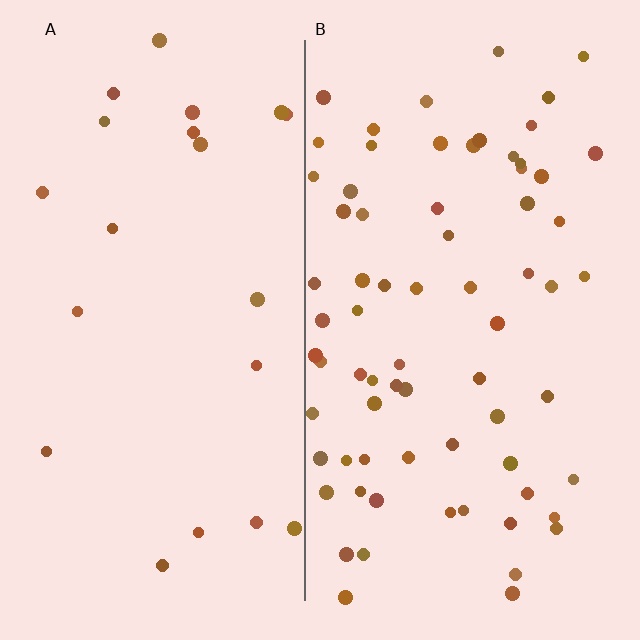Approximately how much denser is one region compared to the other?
Approximately 3.4× — region B over region A.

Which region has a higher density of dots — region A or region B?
B (the right).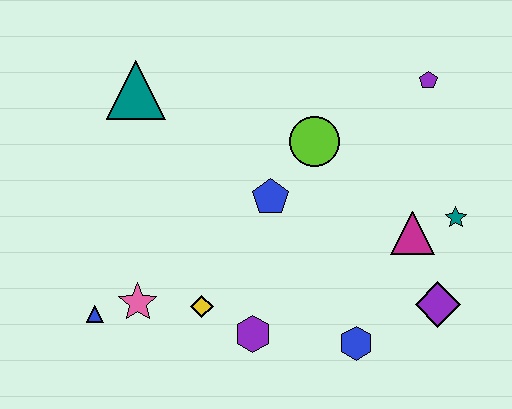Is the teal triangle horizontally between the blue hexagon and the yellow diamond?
No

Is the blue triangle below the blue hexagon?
No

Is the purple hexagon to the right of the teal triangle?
Yes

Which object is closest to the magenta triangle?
The teal star is closest to the magenta triangle.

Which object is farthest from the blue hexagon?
The teal triangle is farthest from the blue hexagon.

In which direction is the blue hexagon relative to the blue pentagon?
The blue hexagon is below the blue pentagon.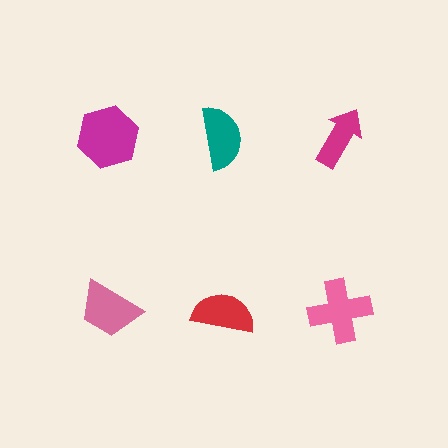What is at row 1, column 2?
A teal semicircle.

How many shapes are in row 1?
3 shapes.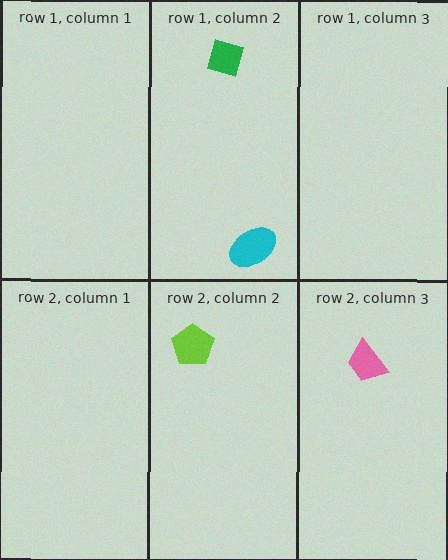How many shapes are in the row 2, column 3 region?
1.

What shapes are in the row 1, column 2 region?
The green diamond, the cyan ellipse.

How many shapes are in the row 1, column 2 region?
2.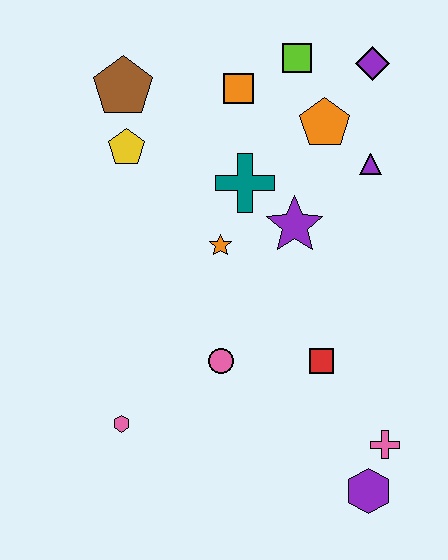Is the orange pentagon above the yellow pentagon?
Yes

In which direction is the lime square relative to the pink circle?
The lime square is above the pink circle.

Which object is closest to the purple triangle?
The orange pentagon is closest to the purple triangle.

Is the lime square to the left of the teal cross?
No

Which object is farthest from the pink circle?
The purple diamond is farthest from the pink circle.